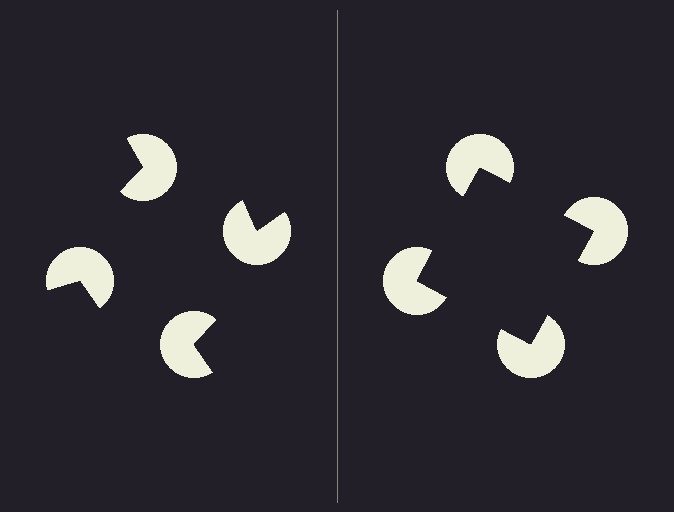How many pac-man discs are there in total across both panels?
8 — 4 on each side.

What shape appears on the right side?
An illusory square.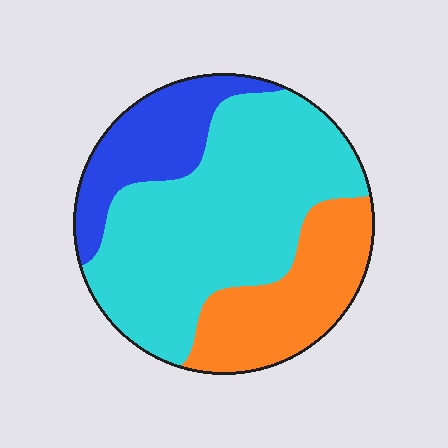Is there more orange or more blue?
Orange.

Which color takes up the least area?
Blue, at roughly 20%.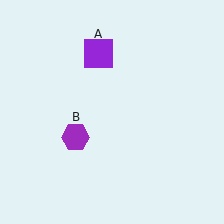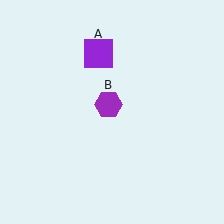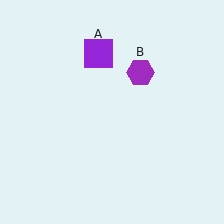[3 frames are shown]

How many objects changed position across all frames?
1 object changed position: purple hexagon (object B).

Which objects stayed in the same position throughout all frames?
Purple square (object A) remained stationary.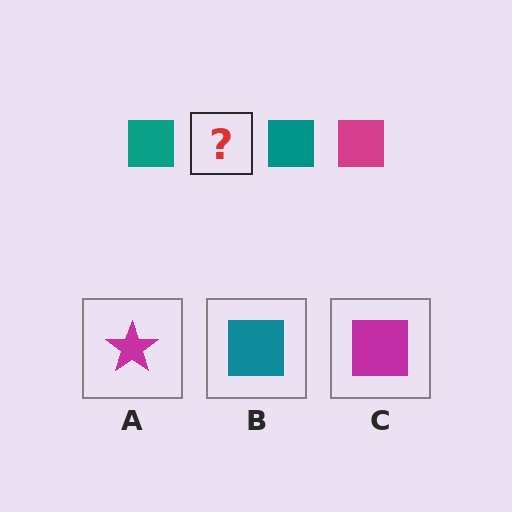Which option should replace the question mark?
Option C.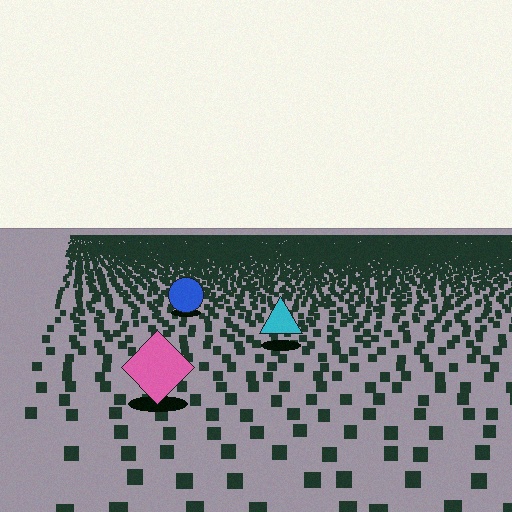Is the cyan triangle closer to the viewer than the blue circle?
Yes. The cyan triangle is closer — you can tell from the texture gradient: the ground texture is coarser near it.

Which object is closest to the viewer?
The pink diamond is closest. The texture marks near it are larger and more spread out.